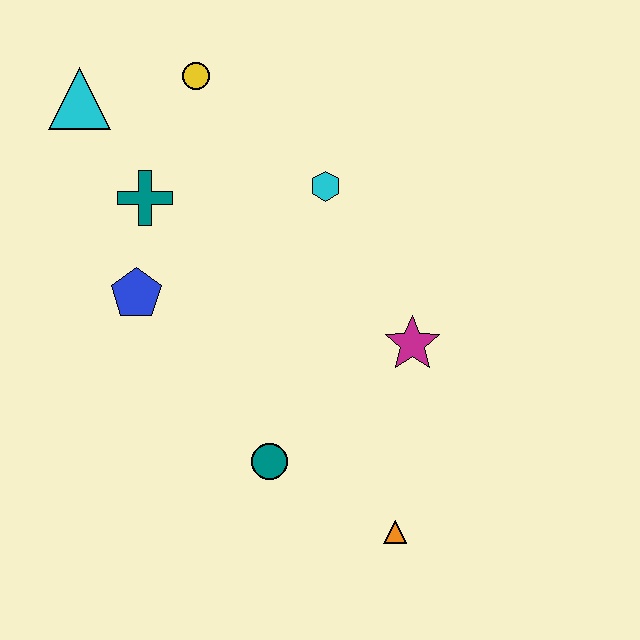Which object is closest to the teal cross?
The blue pentagon is closest to the teal cross.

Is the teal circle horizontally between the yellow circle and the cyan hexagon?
Yes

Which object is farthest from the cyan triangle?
The orange triangle is farthest from the cyan triangle.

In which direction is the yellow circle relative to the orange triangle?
The yellow circle is above the orange triangle.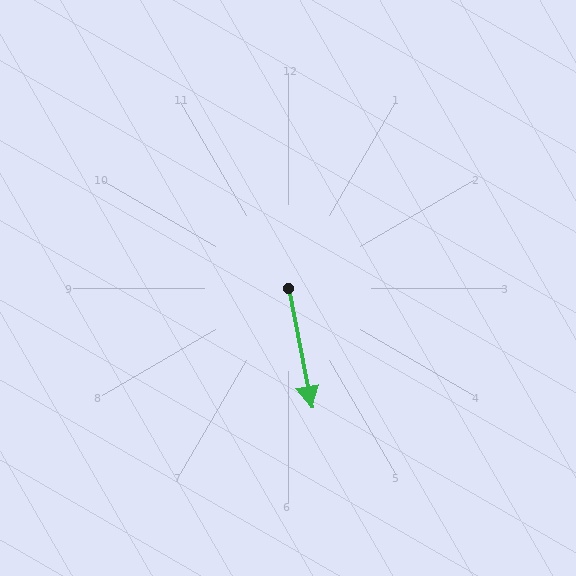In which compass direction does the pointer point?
South.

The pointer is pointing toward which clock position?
Roughly 6 o'clock.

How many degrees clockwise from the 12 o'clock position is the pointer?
Approximately 169 degrees.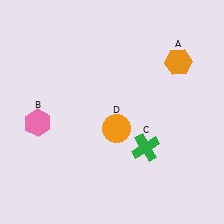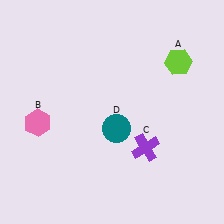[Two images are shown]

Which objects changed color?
A changed from orange to lime. C changed from green to purple. D changed from orange to teal.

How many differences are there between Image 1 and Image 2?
There are 3 differences between the two images.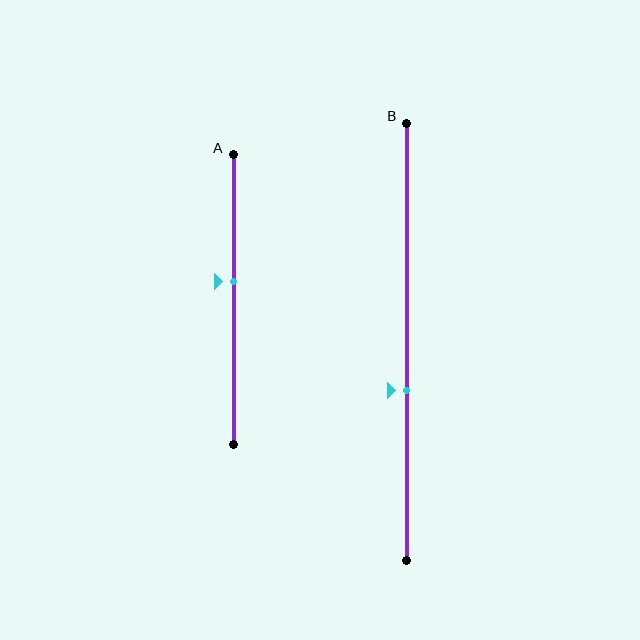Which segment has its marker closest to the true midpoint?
Segment A has its marker closest to the true midpoint.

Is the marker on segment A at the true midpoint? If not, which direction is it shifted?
No, the marker on segment A is shifted upward by about 6% of the segment length.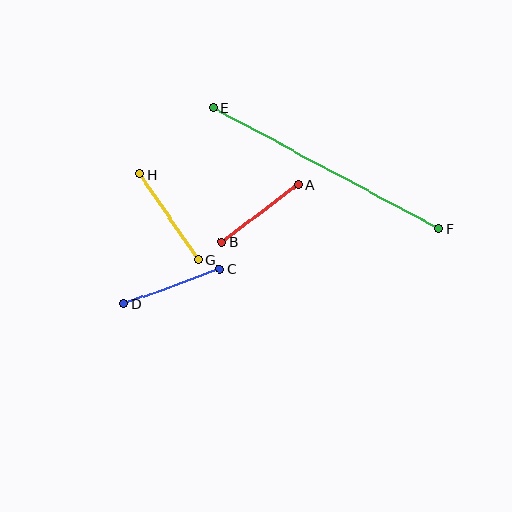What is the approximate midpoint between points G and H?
The midpoint is at approximately (169, 217) pixels.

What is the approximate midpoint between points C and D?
The midpoint is at approximately (172, 286) pixels.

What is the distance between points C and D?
The distance is approximately 102 pixels.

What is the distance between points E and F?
The distance is approximately 256 pixels.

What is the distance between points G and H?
The distance is approximately 104 pixels.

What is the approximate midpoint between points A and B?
The midpoint is at approximately (260, 213) pixels.